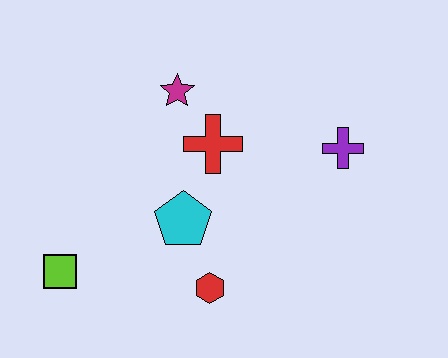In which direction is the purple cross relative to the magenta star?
The purple cross is to the right of the magenta star.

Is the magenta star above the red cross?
Yes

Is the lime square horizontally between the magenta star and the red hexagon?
No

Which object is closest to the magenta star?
The red cross is closest to the magenta star.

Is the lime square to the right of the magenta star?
No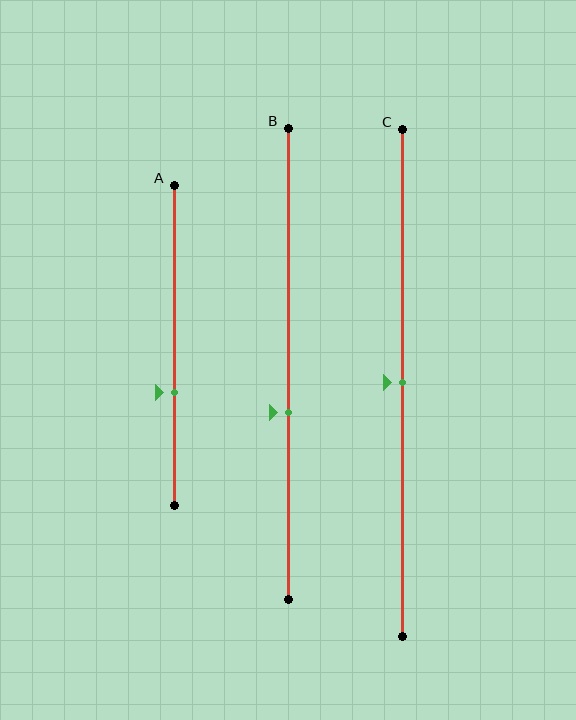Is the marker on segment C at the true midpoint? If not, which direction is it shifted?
Yes, the marker on segment C is at the true midpoint.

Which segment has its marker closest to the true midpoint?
Segment C has its marker closest to the true midpoint.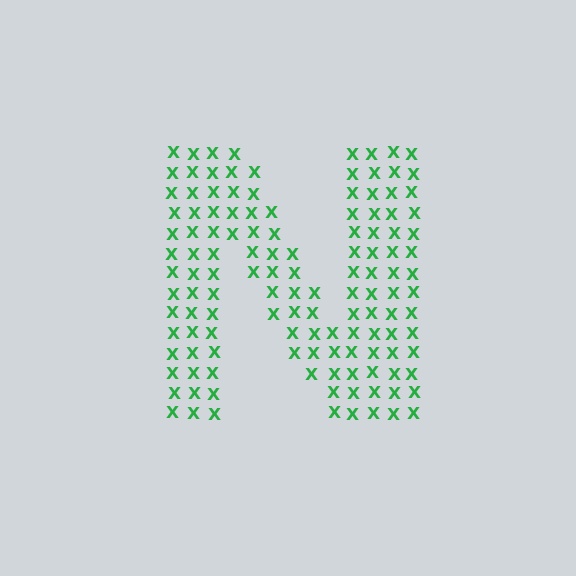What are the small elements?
The small elements are letter X's.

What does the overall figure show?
The overall figure shows the letter N.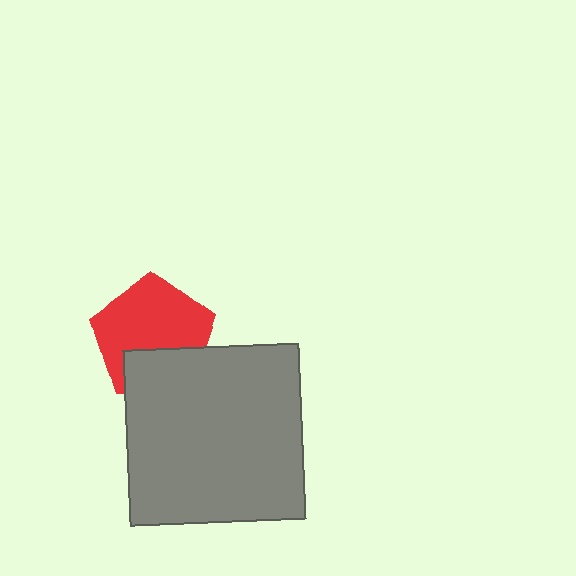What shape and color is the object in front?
The object in front is a gray square.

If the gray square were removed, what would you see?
You would see the complete red pentagon.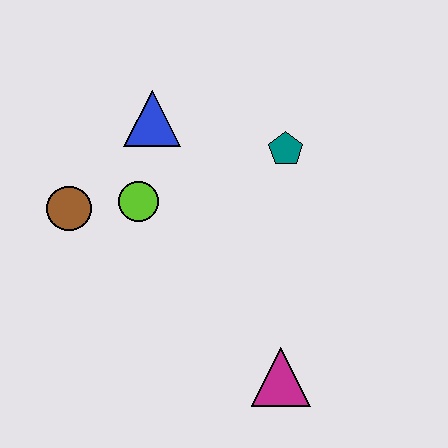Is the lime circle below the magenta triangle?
No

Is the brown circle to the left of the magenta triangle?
Yes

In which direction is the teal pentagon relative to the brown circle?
The teal pentagon is to the right of the brown circle.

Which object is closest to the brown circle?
The lime circle is closest to the brown circle.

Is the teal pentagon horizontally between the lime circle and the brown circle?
No